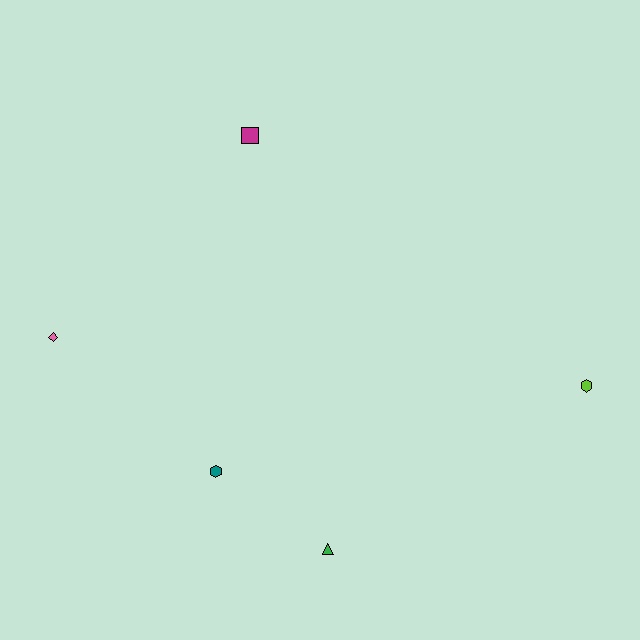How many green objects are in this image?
There is 1 green object.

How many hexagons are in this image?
There are 2 hexagons.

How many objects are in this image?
There are 5 objects.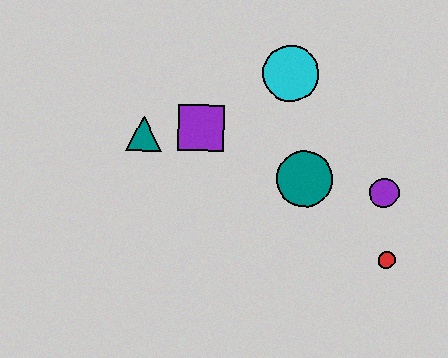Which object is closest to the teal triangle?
The purple square is closest to the teal triangle.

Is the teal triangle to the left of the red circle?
Yes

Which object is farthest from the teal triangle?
The red circle is farthest from the teal triangle.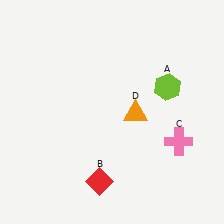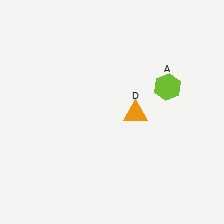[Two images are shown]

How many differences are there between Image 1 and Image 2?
There are 2 differences between the two images.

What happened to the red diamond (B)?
The red diamond (B) was removed in Image 2. It was in the bottom-left area of Image 1.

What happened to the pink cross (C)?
The pink cross (C) was removed in Image 2. It was in the bottom-right area of Image 1.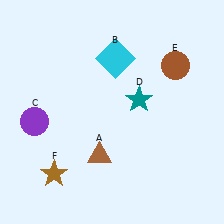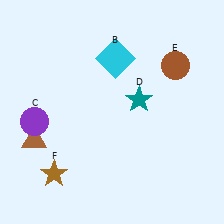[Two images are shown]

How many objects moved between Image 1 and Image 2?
1 object moved between the two images.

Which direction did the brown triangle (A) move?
The brown triangle (A) moved left.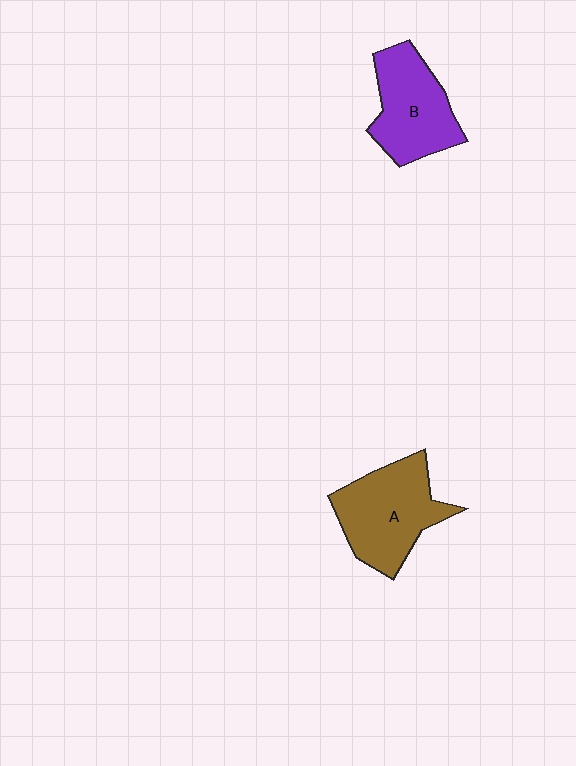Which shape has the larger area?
Shape A (brown).